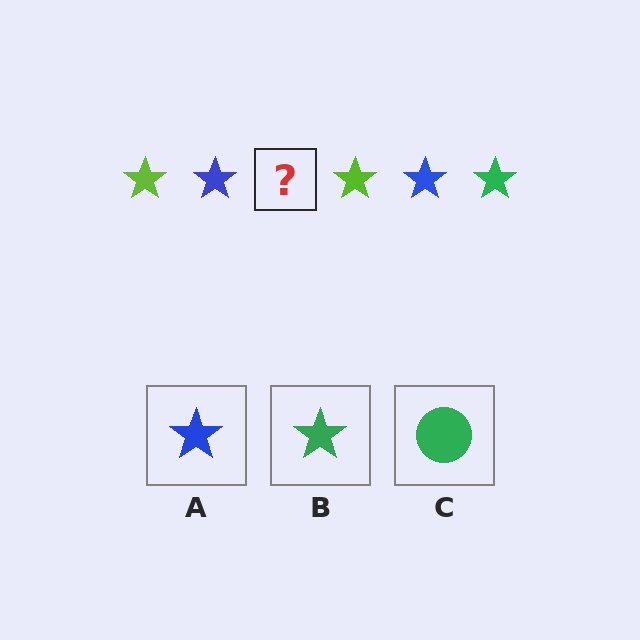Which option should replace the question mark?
Option B.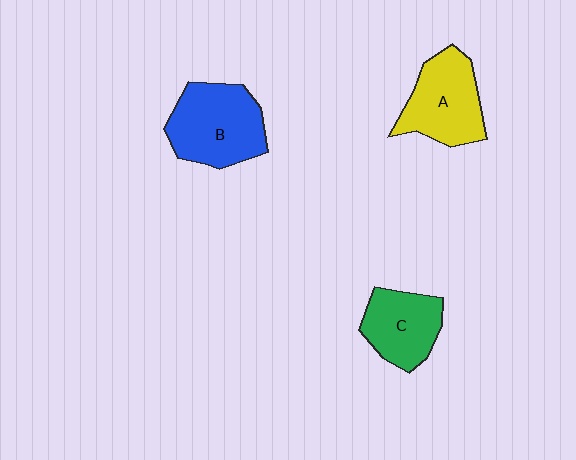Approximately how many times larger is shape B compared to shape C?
Approximately 1.4 times.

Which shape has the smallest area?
Shape C (green).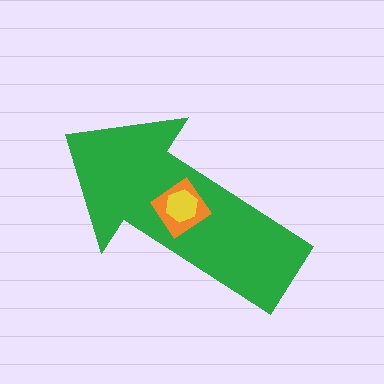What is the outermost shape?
The green arrow.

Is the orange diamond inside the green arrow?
Yes.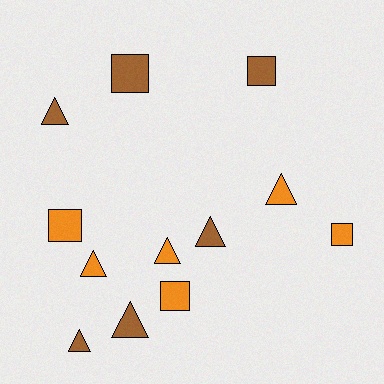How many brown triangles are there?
There are 4 brown triangles.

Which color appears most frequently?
Brown, with 6 objects.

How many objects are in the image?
There are 12 objects.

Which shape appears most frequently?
Triangle, with 7 objects.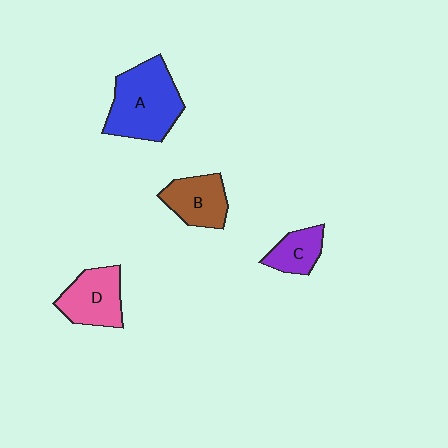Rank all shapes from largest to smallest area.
From largest to smallest: A (blue), D (pink), B (brown), C (purple).